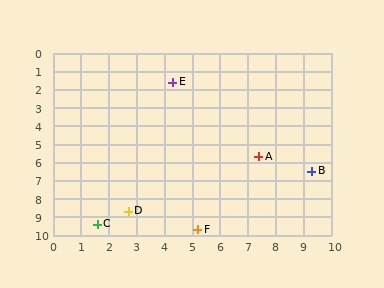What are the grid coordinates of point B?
Point B is at approximately (9.3, 6.5).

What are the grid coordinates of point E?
Point E is at approximately (4.3, 1.6).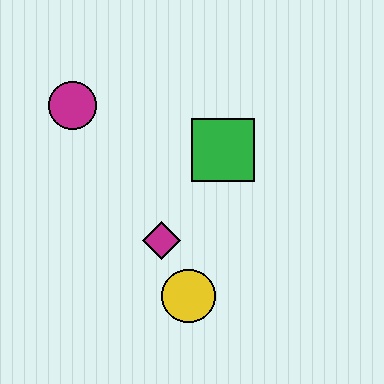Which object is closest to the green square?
The magenta diamond is closest to the green square.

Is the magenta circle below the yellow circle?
No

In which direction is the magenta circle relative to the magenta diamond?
The magenta circle is above the magenta diamond.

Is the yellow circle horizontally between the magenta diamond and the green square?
Yes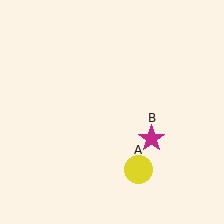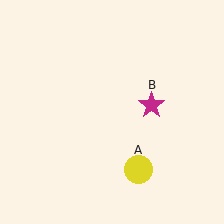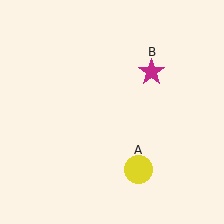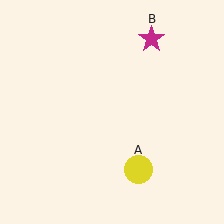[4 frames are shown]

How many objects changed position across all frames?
1 object changed position: magenta star (object B).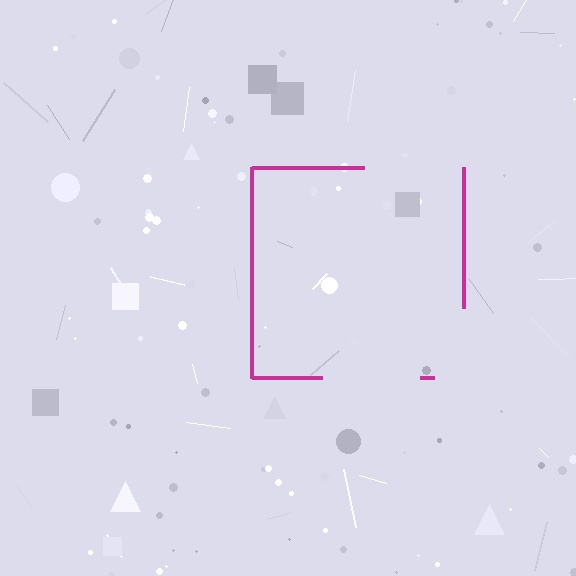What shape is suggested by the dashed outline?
The dashed outline suggests a square.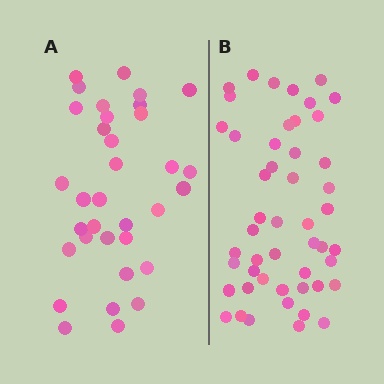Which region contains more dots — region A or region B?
Region B (the right region) has more dots.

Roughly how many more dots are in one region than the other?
Region B has approximately 15 more dots than region A.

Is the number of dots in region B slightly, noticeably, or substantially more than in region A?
Region B has noticeably more, but not dramatically so. The ratio is roughly 1.4 to 1.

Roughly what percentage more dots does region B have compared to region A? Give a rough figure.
About 45% more.